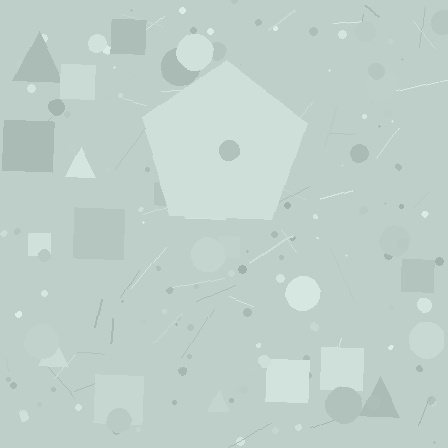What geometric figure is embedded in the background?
A pentagon is embedded in the background.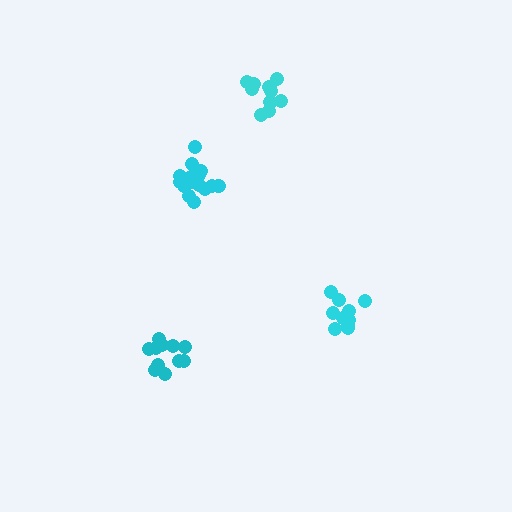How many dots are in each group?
Group 1: 10 dots, Group 2: 11 dots, Group 3: 16 dots, Group 4: 11 dots (48 total).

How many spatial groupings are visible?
There are 4 spatial groupings.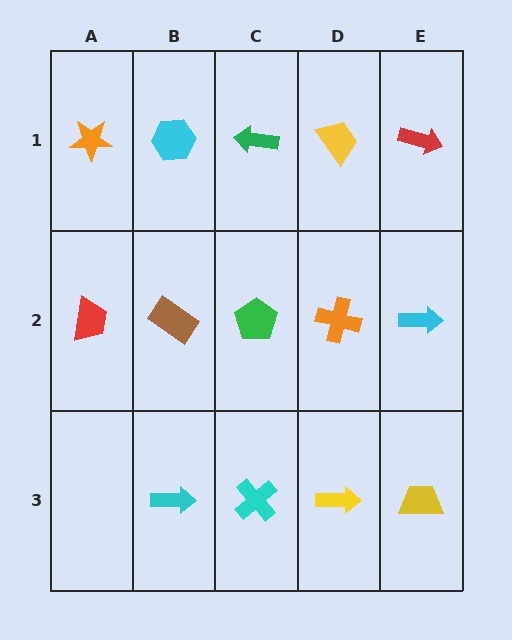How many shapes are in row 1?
5 shapes.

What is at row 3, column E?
A yellow trapezoid.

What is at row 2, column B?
A brown rectangle.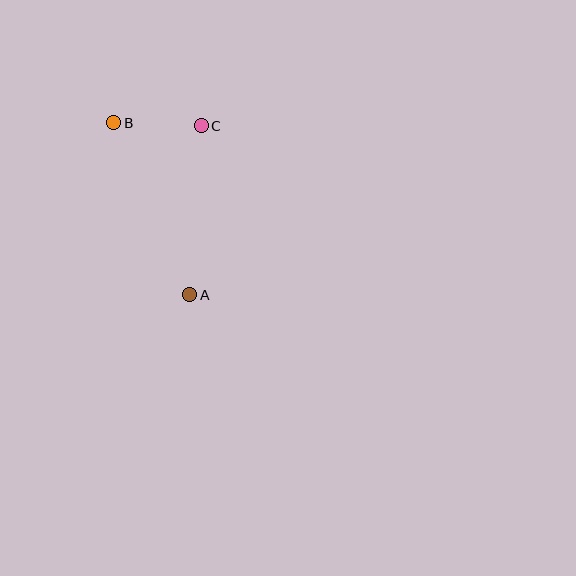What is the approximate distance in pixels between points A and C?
The distance between A and C is approximately 169 pixels.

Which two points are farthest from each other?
Points A and B are farthest from each other.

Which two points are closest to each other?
Points B and C are closest to each other.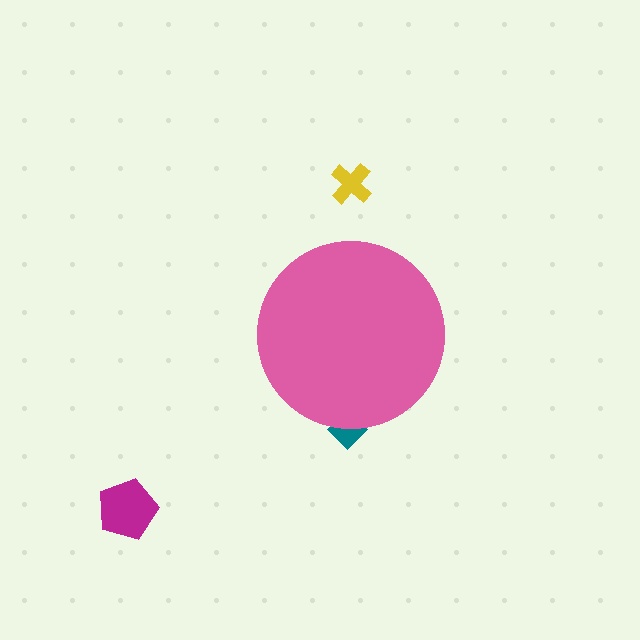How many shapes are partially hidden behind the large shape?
1 shape is partially hidden.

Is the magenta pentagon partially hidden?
No, the magenta pentagon is fully visible.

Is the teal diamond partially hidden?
Yes, the teal diamond is partially hidden behind the pink circle.